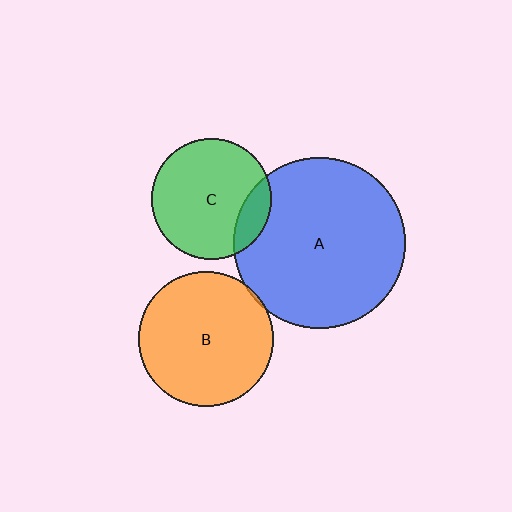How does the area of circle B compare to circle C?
Approximately 1.2 times.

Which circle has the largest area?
Circle A (blue).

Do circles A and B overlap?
Yes.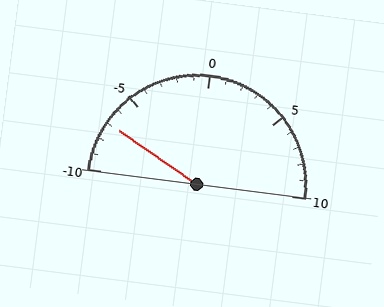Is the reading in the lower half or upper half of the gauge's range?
The reading is in the lower half of the range (-10 to 10).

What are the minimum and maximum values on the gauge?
The gauge ranges from -10 to 10.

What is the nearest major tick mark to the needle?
The nearest major tick mark is -5.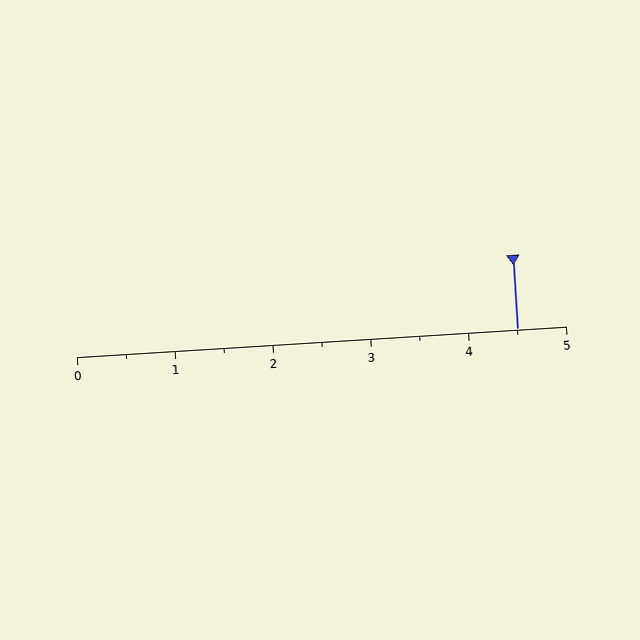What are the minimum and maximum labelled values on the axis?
The axis runs from 0 to 5.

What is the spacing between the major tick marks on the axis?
The major ticks are spaced 1 apart.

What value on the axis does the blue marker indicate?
The marker indicates approximately 4.5.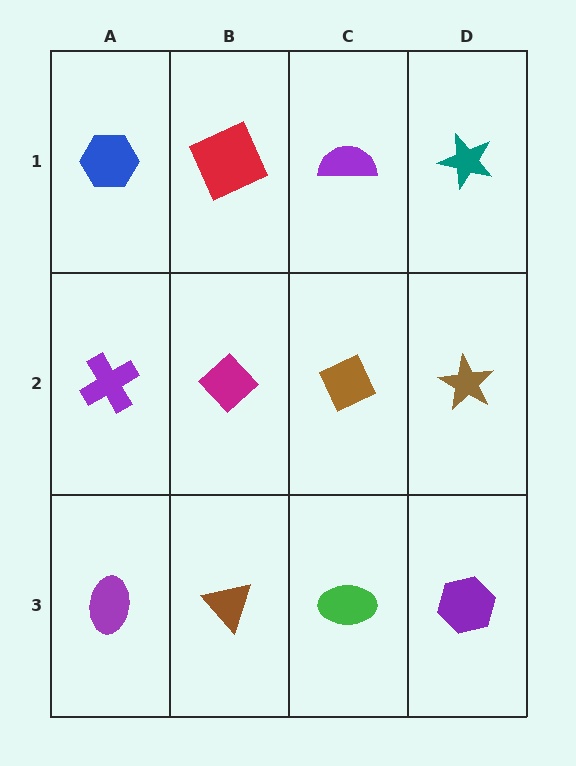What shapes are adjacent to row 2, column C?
A purple semicircle (row 1, column C), a green ellipse (row 3, column C), a magenta diamond (row 2, column B), a brown star (row 2, column D).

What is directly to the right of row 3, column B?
A green ellipse.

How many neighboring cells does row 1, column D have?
2.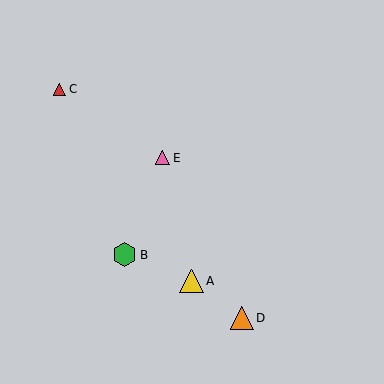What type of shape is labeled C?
Shape C is a red triangle.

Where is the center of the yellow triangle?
The center of the yellow triangle is at (191, 281).